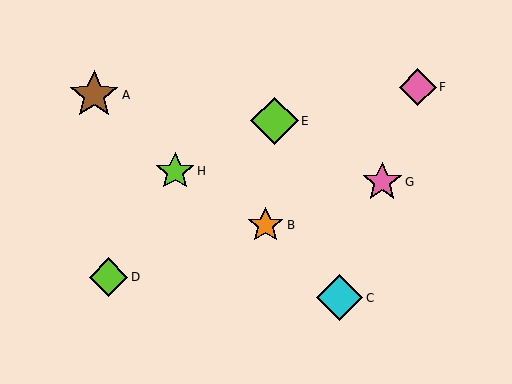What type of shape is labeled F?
Shape F is a pink diamond.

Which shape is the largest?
The brown star (labeled A) is the largest.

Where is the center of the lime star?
The center of the lime star is at (175, 171).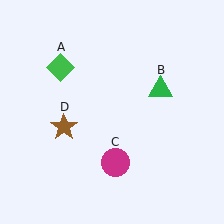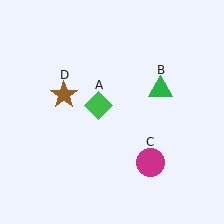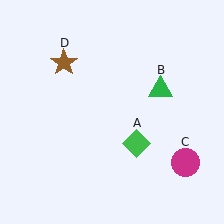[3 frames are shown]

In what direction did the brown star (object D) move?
The brown star (object D) moved up.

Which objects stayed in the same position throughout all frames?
Green triangle (object B) remained stationary.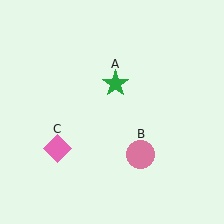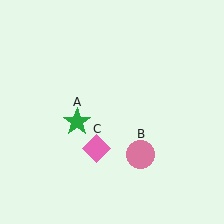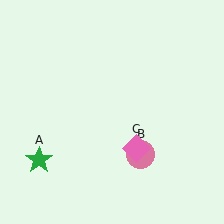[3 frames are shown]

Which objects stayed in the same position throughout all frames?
Pink circle (object B) remained stationary.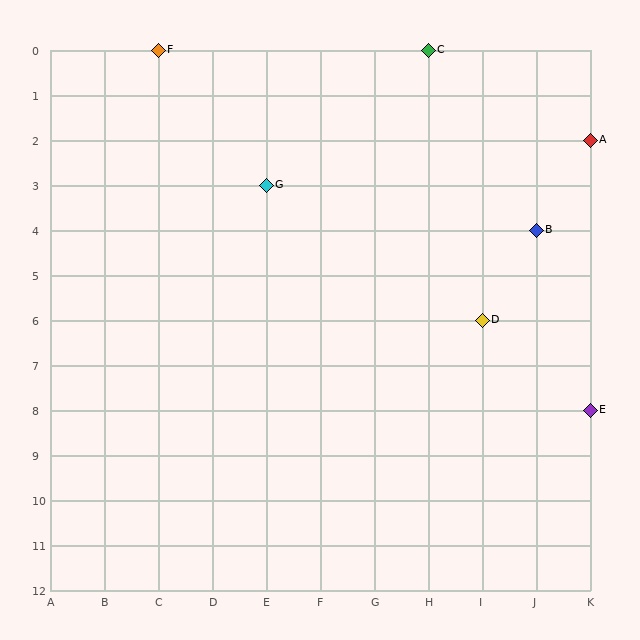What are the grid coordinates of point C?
Point C is at grid coordinates (H, 0).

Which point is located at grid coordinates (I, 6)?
Point D is at (I, 6).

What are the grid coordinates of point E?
Point E is at grid coordinates (K, 8).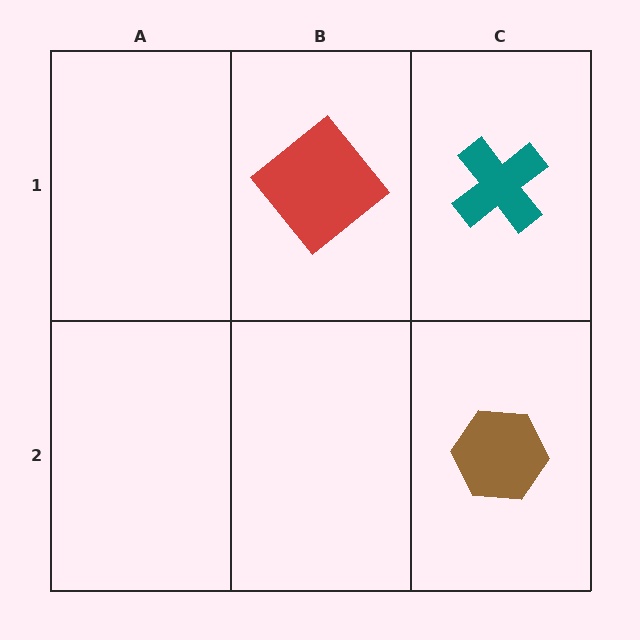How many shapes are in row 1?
2 shapes.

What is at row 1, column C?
A teal cross.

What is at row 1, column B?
A red diamond.